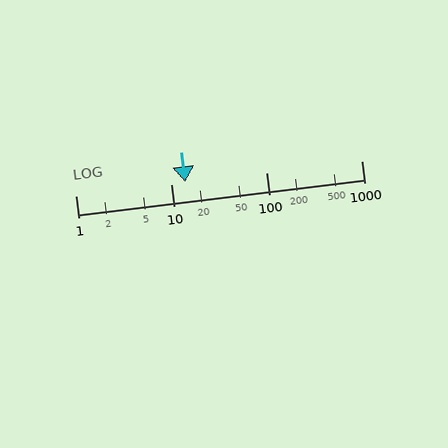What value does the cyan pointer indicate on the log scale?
The pointer indicates approximately 14.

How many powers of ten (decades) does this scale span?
The scale spans 3 decades, from 1 to 1000.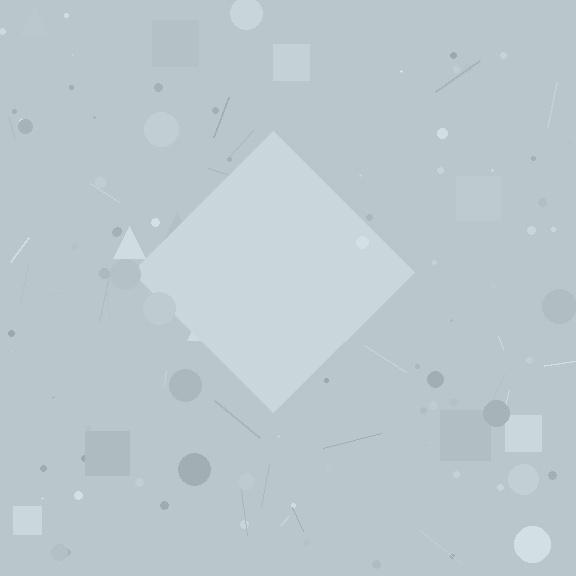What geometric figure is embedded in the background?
A diamond is embedded in the background.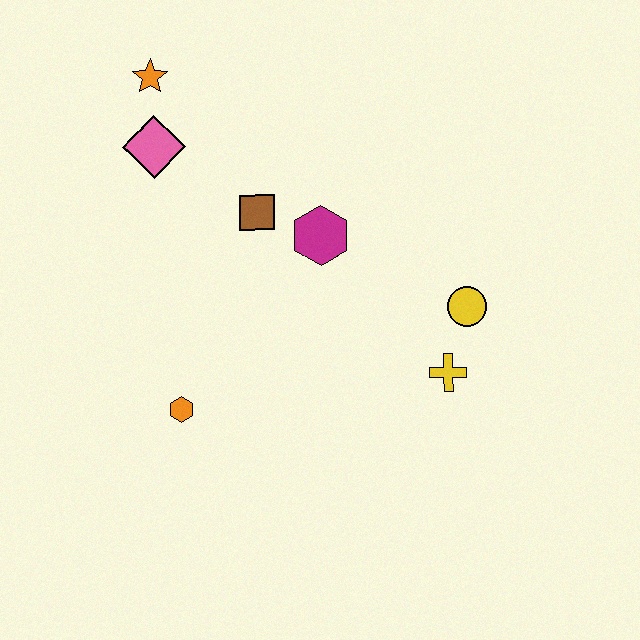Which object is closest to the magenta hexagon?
The brown square is closest to the magenta hexagon.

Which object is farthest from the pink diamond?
The yellow cross is farthest from the pink diamond.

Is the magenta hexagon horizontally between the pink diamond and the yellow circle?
Yes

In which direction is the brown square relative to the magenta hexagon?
The brown square is to the left of the magenta hexagon.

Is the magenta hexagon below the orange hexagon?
No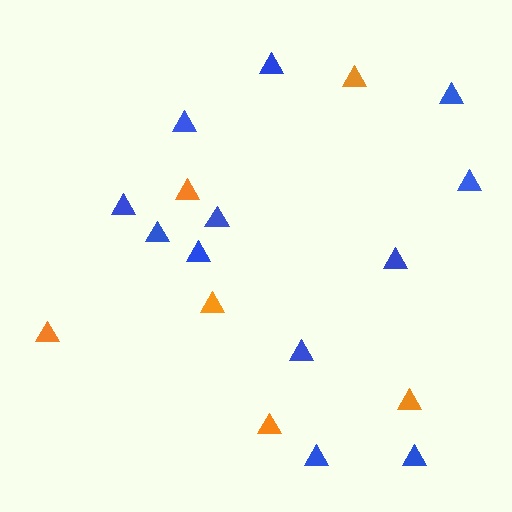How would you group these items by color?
There are 2 groups: one group of blue triangles (12) and one group of orange triangles (6).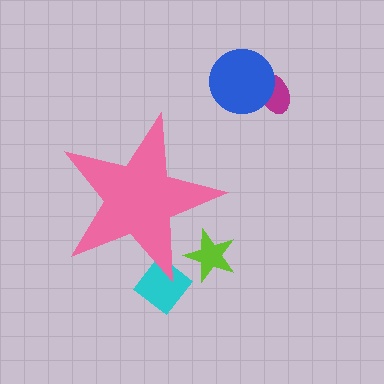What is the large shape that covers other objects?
A pink star.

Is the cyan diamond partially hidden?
Yes, the cyan diamond is partially hidden behind the pink star.